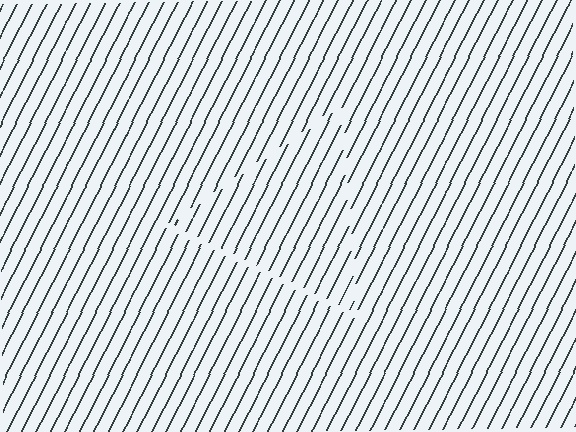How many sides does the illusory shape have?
3 sides — the line-ends trace a triangle.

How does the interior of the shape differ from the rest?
The interior of the shape contains the same grating, shifted by half a period — the contour is defined by the phase discontinuity where line-ends from the inner and outer gratings abut.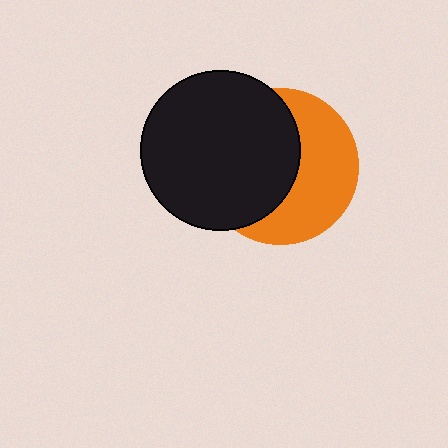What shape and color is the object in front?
The object in front is a black circle.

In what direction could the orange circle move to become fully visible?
The orange circle could move right. That would shift it out from behind the black circle entirely.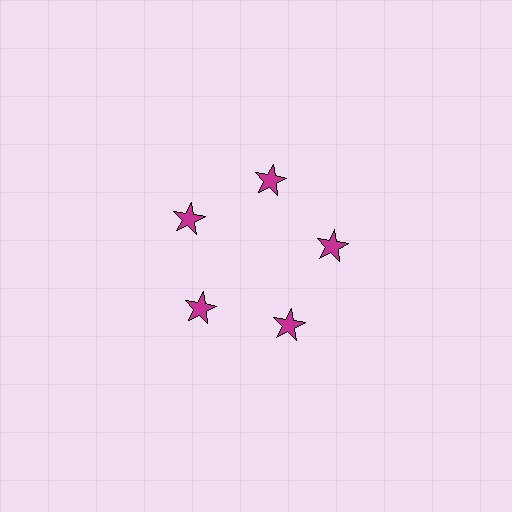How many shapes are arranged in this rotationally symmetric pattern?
There are 5 shapes, arranged in 5 groups of 1.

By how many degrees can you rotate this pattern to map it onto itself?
The pattern maps onto itself every 72 degrees of rotation.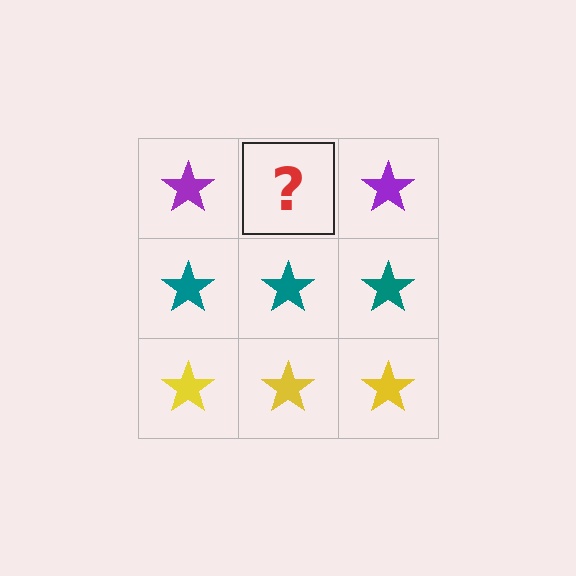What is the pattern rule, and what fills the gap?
The rule is that each row has a consistent color. The gap should be filled with a purple star.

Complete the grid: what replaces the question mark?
The question mark should be replaced with a purple star.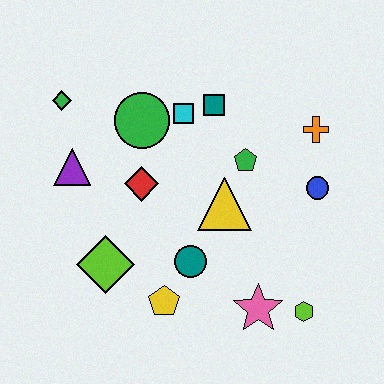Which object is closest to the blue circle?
The orange cross is closest to the blue circle.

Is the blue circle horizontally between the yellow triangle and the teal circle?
No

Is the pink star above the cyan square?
No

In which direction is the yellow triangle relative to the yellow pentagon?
The yellow triangle is above the yellow pentagon.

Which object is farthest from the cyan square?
The lime hexagon is farthest from the cyan square.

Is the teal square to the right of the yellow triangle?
No